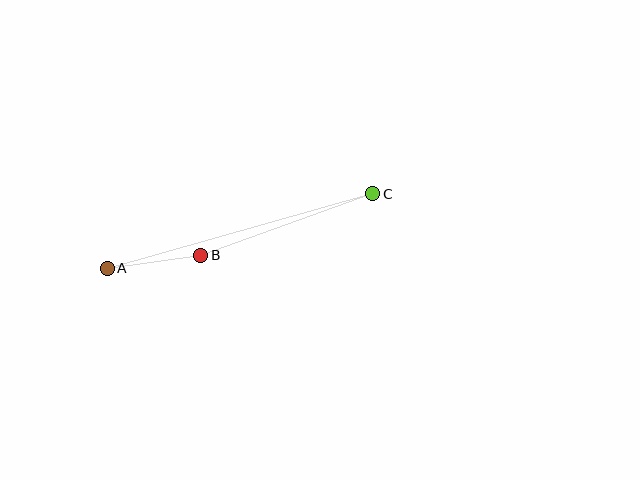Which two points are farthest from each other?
Points A and C are farthest from each other.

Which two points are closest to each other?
Points A and B are closest to each other.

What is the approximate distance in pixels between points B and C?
The distance between B and C is approximately 183 pixels.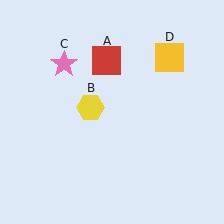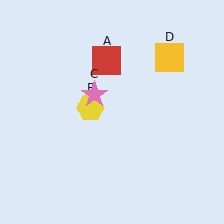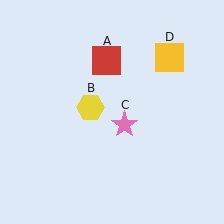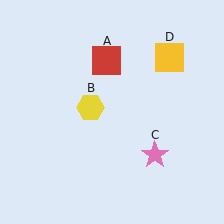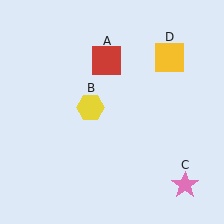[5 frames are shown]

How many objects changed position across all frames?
1 object changed position: pink star (object C).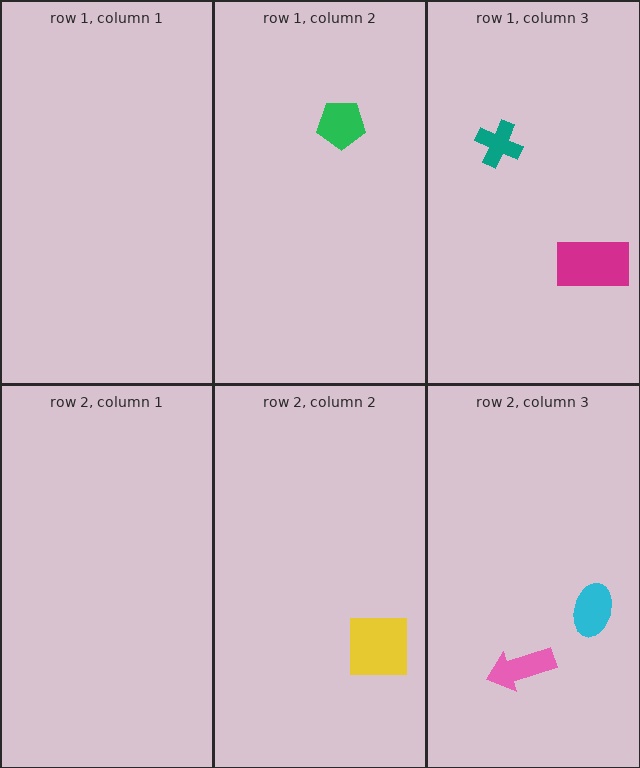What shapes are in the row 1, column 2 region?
The green pentagon.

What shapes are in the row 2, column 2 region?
The yellow square.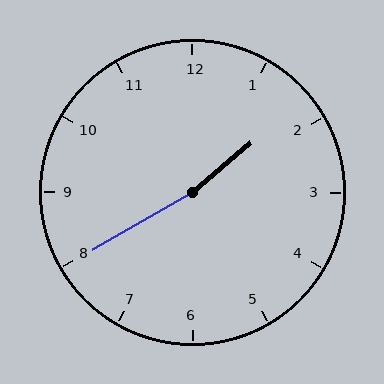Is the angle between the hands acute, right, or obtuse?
It is obtuse.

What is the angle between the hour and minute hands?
Approximately 170 degrees.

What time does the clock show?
1:40.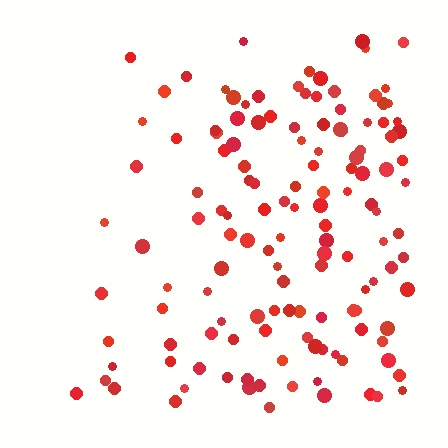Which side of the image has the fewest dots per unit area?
The left.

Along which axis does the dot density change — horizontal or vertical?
Horizontal.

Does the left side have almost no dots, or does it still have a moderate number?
Still a moderate number, just noticeably fewer than the right.